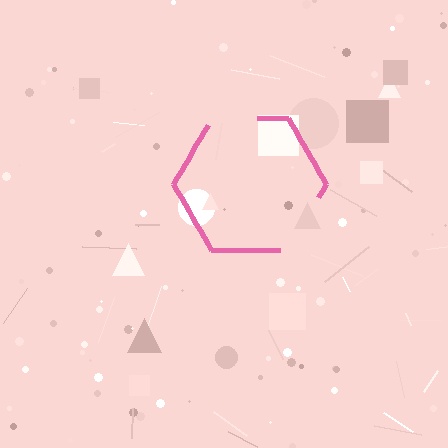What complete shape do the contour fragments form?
The contour fragments form a hexagon.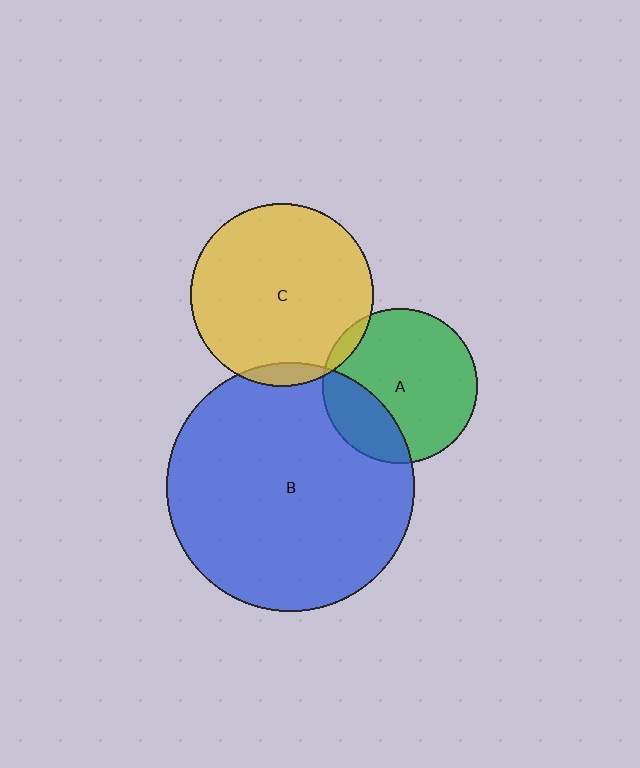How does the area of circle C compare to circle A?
Approximately 1.4 times.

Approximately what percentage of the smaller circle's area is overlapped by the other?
Approximately 5%.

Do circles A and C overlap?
Yes.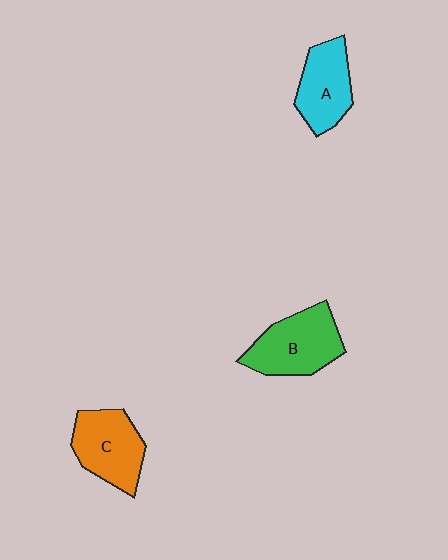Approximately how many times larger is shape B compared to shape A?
Approximately 1.2 times.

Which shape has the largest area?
Shape B (green).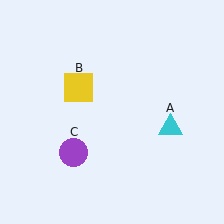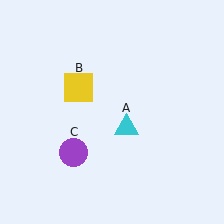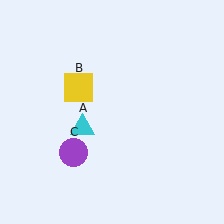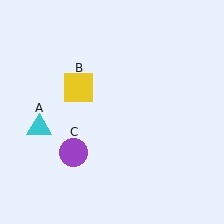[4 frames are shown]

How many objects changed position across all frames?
1 object changed position: cyan triangle (object A).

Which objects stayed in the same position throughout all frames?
Yellow square (object B) and purple circle (object C) remained stationary.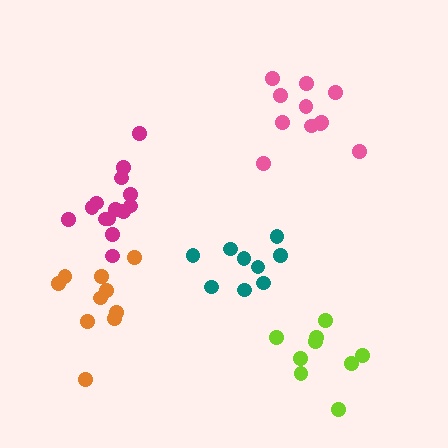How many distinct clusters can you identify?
There are 5 distinct clusters.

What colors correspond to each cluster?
The clusters are colored: lime, pink, orange, teal, magenta.